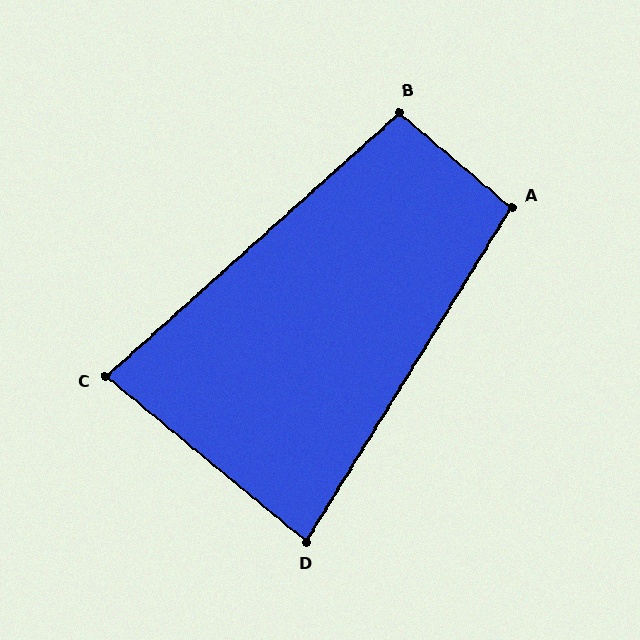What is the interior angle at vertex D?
Approximately 82 degrees (acute).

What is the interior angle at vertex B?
Approximately 98 degrees (obtuse).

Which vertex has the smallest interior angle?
C, at approximately 81 degrees.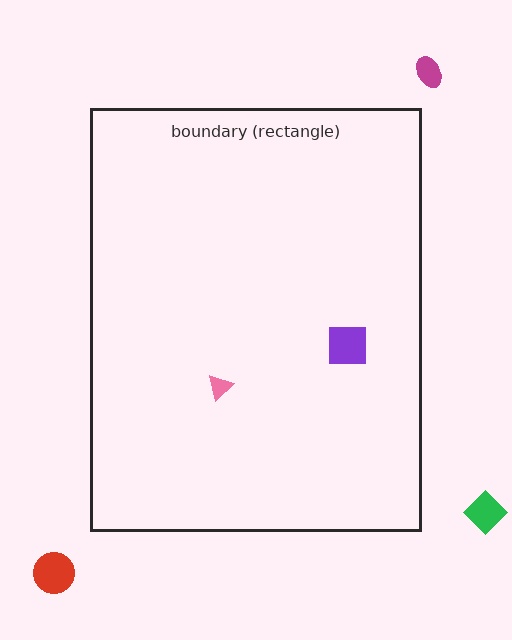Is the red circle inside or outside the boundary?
Outside.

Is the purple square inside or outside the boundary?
Inside.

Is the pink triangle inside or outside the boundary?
Inside.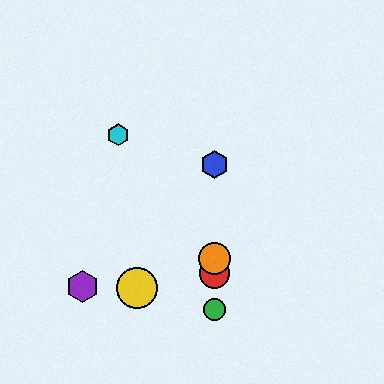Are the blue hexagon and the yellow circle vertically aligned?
No, the blue hexagon is at x≈215 and the yellow circle is at x≈137.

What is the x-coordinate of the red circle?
The red circle is at x≈215.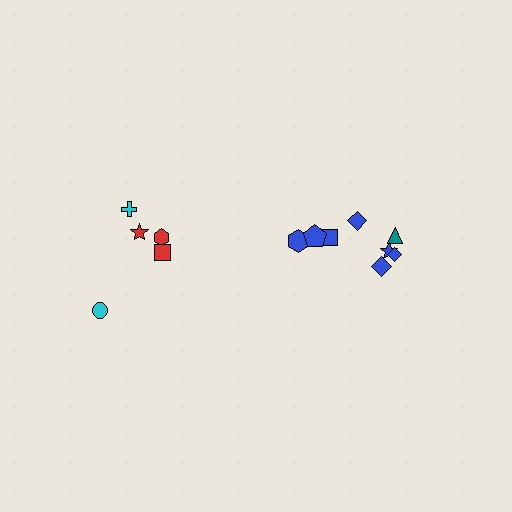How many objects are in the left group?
There are 5 objects.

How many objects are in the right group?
There are 8 objects.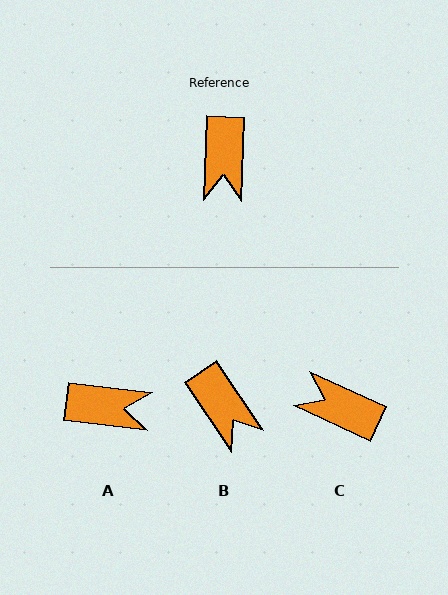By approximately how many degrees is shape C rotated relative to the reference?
Approximately 113 degrees clockwise.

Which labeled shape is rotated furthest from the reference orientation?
C, about 113 degrees away.